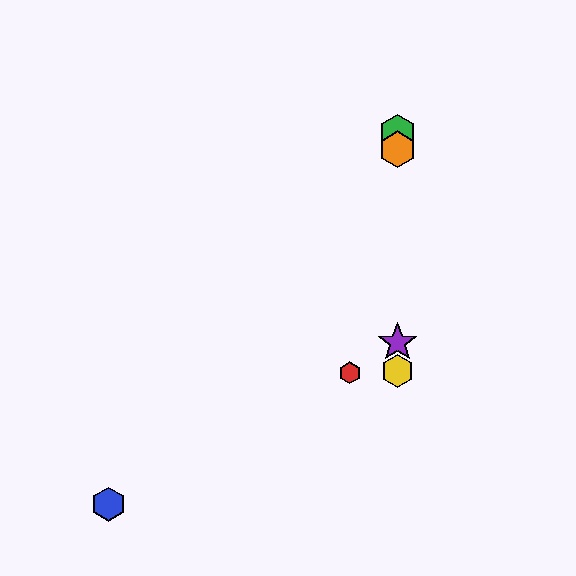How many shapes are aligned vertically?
4 shapes (the green hexagon, the yellow hexagon, the purple star, the orange hexagon) are aligned vertically.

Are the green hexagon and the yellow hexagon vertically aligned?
Yes, both are at x≈397.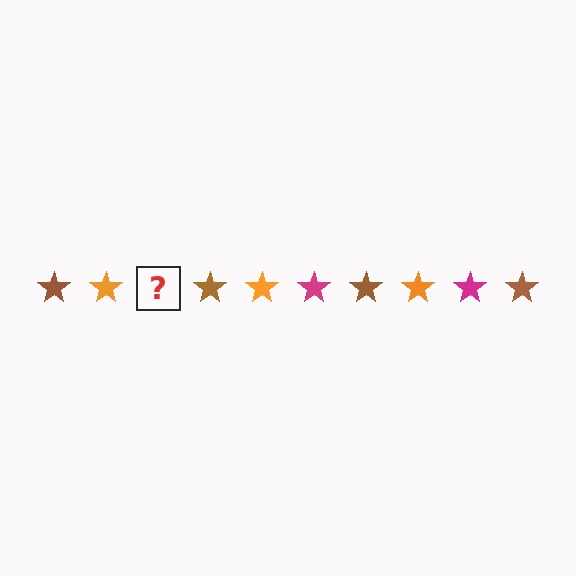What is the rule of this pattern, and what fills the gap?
The rule is that the pattern cycles through brown, orange, magenta stars. The gap should be filled with a magenta star.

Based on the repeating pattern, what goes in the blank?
The blank should be a magenta star.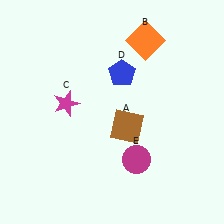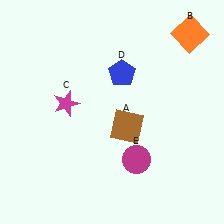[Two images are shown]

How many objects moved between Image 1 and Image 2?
1 object moved between the two images.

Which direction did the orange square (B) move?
The orange square (B) moved right.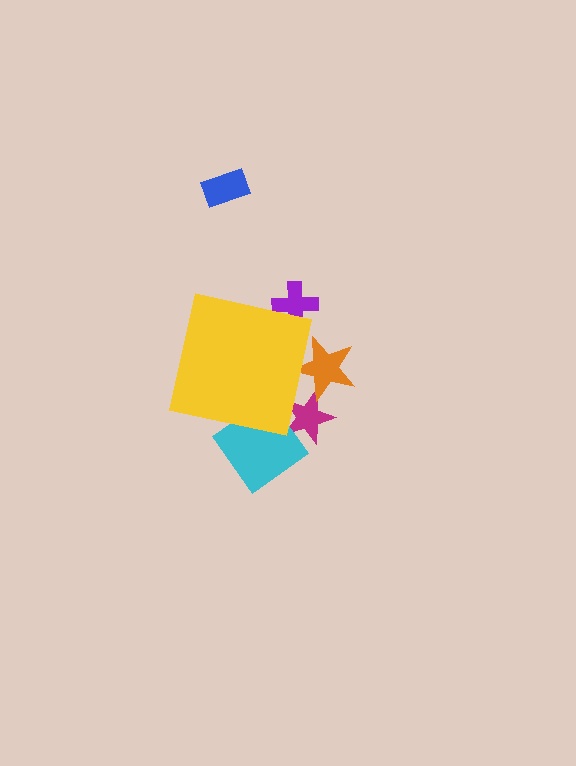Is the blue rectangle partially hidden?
No, the blue rectangle is fully visible.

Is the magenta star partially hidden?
Yes, the magenta star is partially hidden behind the yellow square.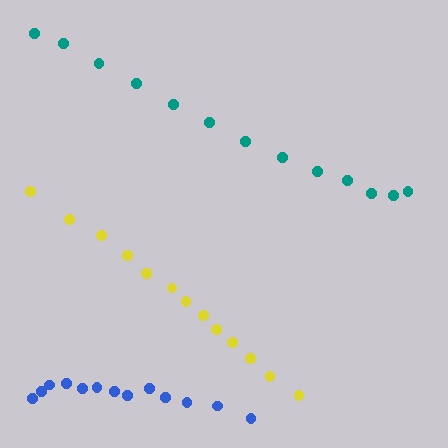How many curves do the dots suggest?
There are 3 distinct paths.